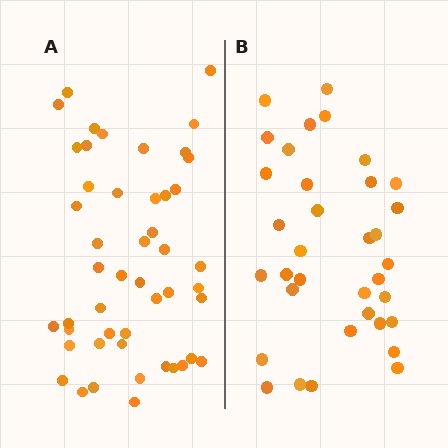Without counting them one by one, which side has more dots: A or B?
Region A (the left region) has more dots.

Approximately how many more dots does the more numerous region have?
Region A has approximately 15 more dots than region B.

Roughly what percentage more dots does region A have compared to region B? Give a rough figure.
About 35% more.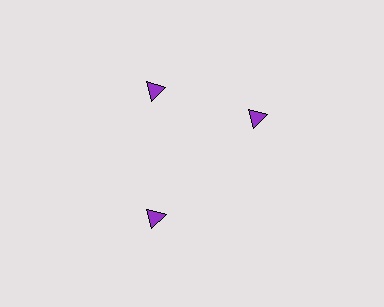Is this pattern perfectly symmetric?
No. The 3 purple triangles are arranged in a ring, but one element near the 3 o'clock position is rotated out of alignment along the ring, breaking the 3-fold rotational symmetry.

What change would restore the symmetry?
The symmetry would be restored by rotating it back into even spacing with its neighbors so that all 3 triangles sit at equal angles and equal distance from the center.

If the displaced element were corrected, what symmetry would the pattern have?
It would have 3-fold rotational symmetry — the pattern would map onto itself every 120 degrees.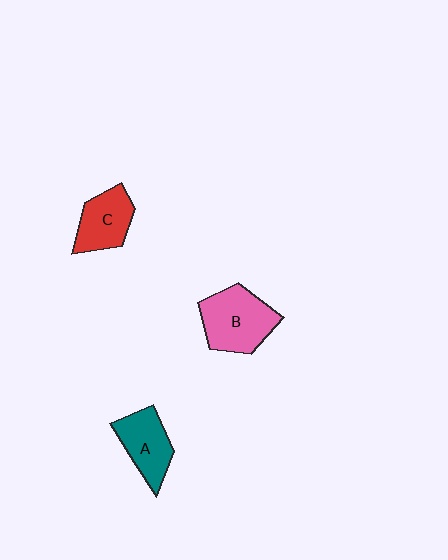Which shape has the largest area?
Shape B (pink).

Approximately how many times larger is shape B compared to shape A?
Approximately 1.3 times.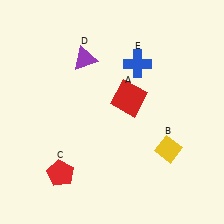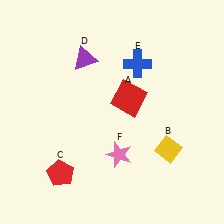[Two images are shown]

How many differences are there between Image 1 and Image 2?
There is 1 difference between the two images.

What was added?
A pink star (F) was added in Image 2.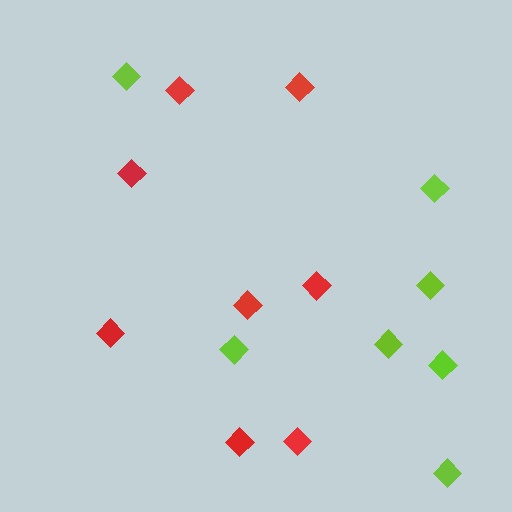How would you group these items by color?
There are 2 groups: one group of lime diamonds (7) and one group of red diamonds (8).